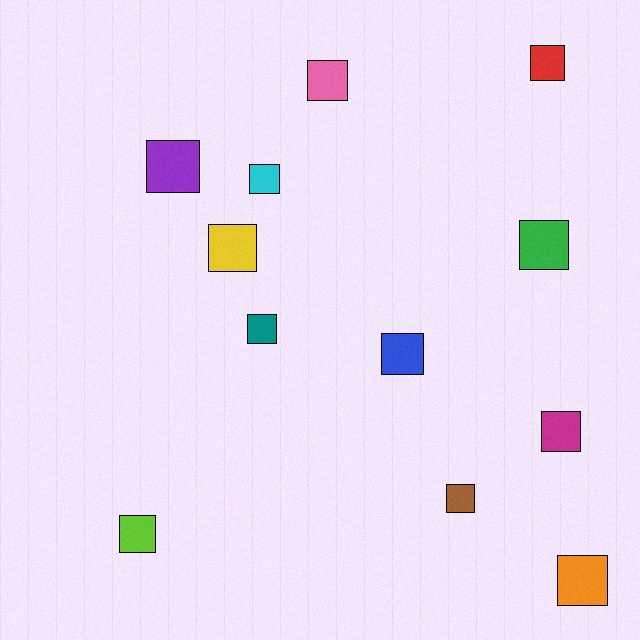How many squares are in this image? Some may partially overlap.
There are 12 squares.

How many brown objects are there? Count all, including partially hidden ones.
There is 1 brown object.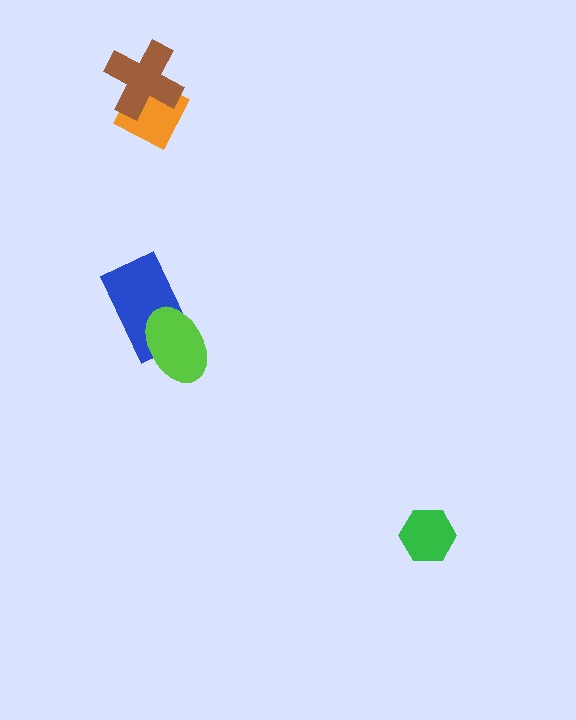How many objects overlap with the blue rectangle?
1 object overlaps with the blue rectangle.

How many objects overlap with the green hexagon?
0 objects overlap with the green hexagon.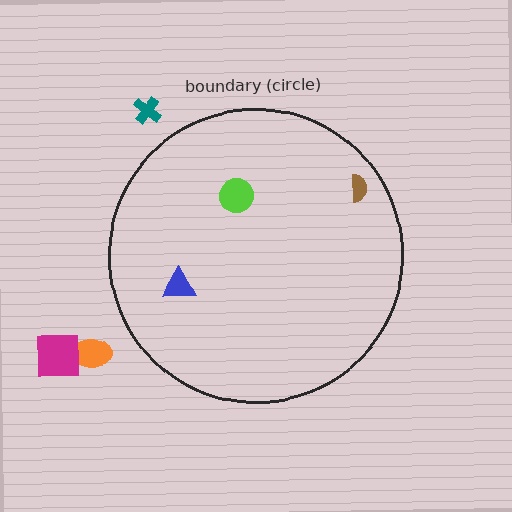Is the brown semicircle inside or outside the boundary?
Inside.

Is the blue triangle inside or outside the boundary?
Inside.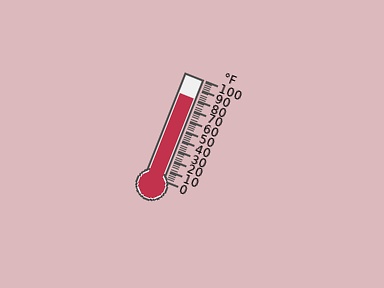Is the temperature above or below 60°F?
The temperature is above 60°F.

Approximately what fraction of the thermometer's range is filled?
The thermometer is filled to approximately 80% of its range.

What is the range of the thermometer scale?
The thermometer scale ranges from 0°F to 100°F.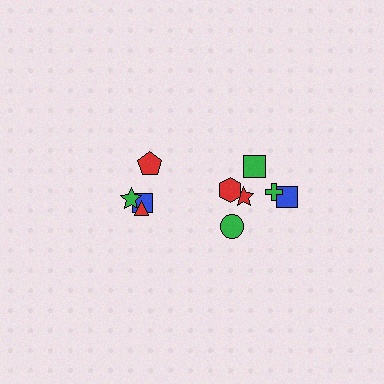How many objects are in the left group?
There are 4 objects.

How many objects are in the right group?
There are 6 objects.